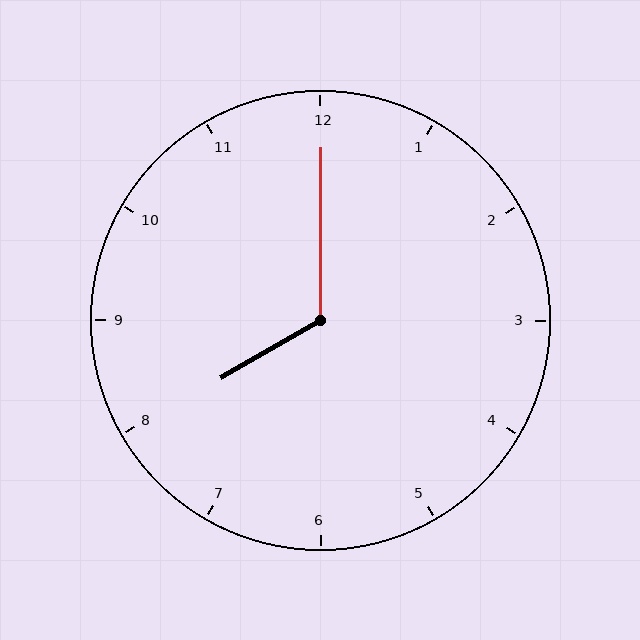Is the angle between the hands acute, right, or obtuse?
It is obtuse.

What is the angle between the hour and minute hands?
Approximately 120 degrees.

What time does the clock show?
8:00.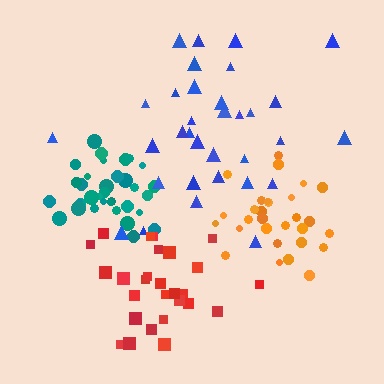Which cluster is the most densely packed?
Teal.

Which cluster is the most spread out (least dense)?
Blue.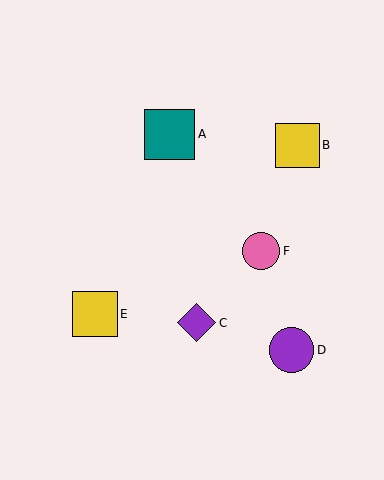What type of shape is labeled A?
Shape A is a teal square.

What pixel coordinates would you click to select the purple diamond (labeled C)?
Click at (197, 323) to select the purple diamond C.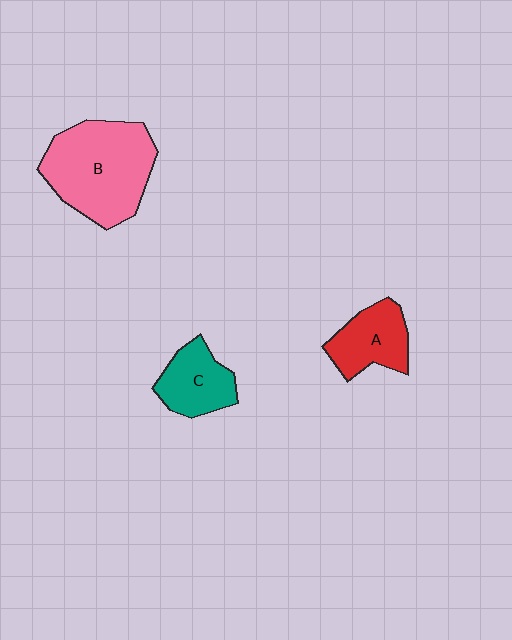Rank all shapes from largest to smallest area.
From largest to smallest: B (pink), A (red), C (teal).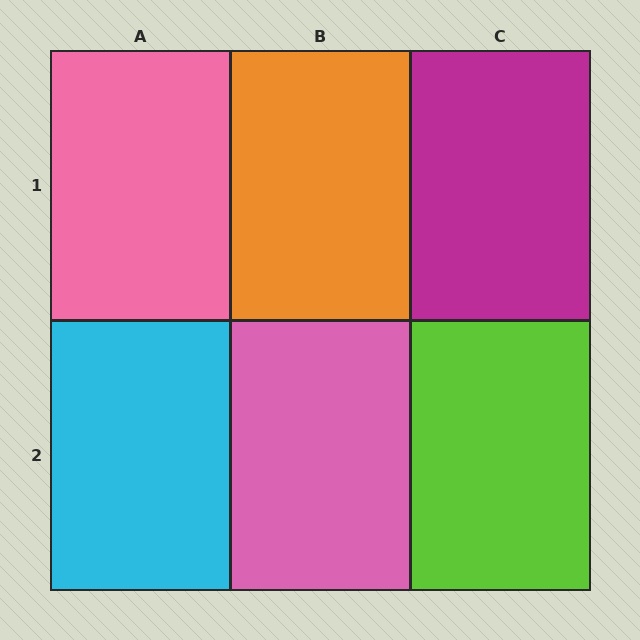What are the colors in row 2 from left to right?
Cyan, pink, lime.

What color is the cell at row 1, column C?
Magenta.